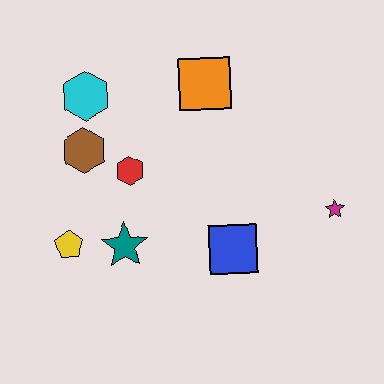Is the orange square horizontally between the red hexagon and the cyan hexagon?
No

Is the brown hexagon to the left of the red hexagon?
Yes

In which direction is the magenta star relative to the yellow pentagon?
The magenta star is to the right of the yellow pentagon.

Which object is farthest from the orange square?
The yellow pentagon is farthest from the orange square.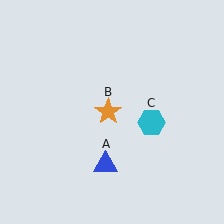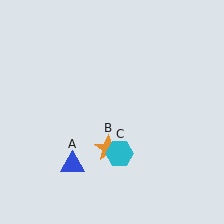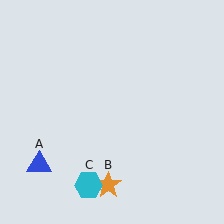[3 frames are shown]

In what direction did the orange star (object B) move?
The orange star (object B) moved down.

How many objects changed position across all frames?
3 objects changed position: blue triangle (object A), orange star (object B), cyan hexagon (object C).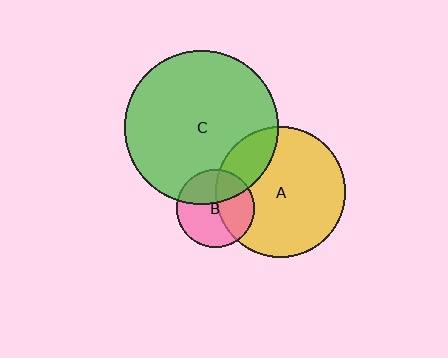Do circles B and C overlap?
Yes.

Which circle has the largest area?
Circle C (green).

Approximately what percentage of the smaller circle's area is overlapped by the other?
Approximately 35%.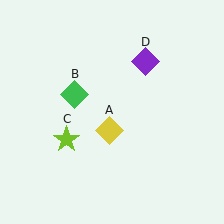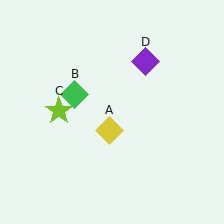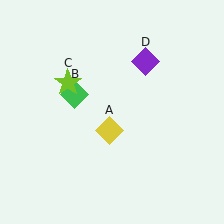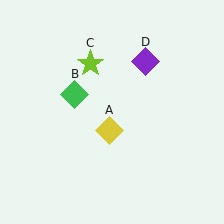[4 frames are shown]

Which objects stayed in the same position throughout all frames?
Yellow diamond (object A) and green diamond (object B) and purple diamond (object D) remained stationary.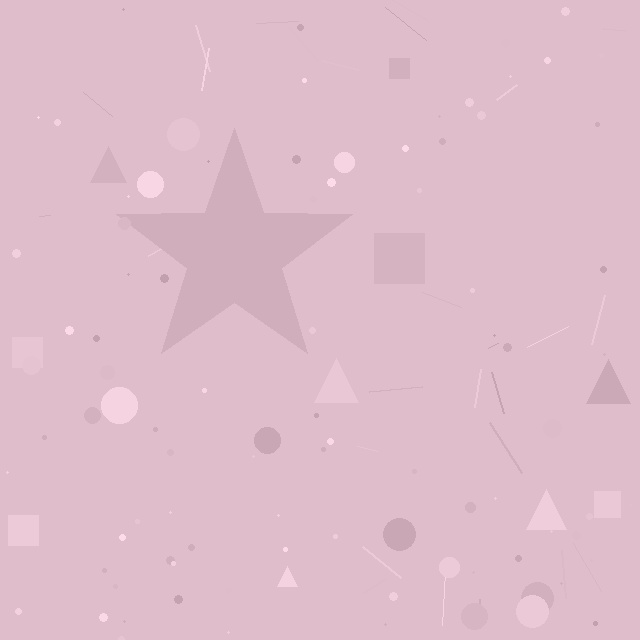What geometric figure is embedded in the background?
A star is embedded in the background.